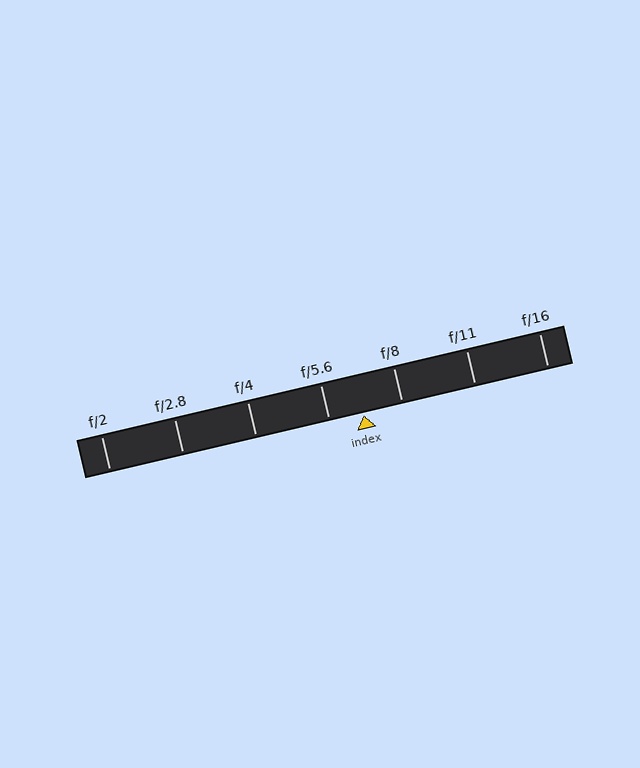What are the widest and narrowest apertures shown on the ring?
The widest aperture shown is f/2 and the narrowest is f/16.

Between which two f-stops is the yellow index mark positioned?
The index mark is between f/5.6 and f/8.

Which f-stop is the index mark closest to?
The index mark is closest to f/5.6.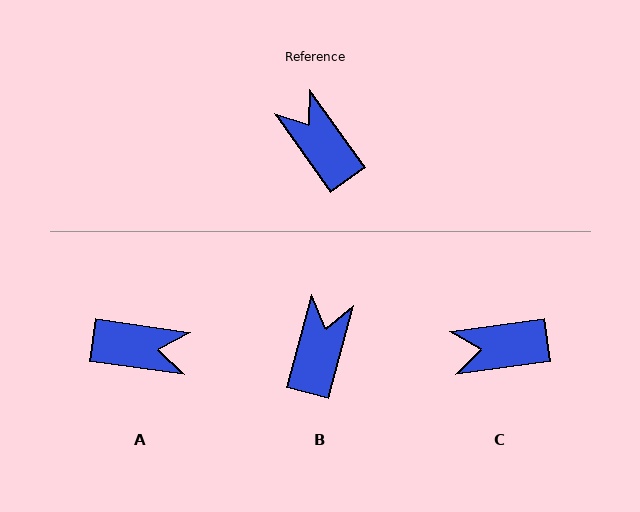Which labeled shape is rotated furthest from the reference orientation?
A, about 133 degrees away.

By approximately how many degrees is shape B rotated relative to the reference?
Approximately 50 degrees clockwise.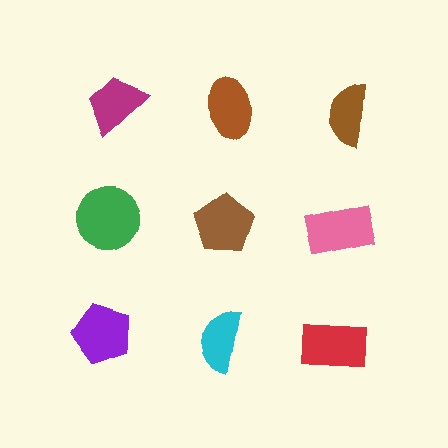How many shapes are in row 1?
3 shapes.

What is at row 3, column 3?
A red rectangle.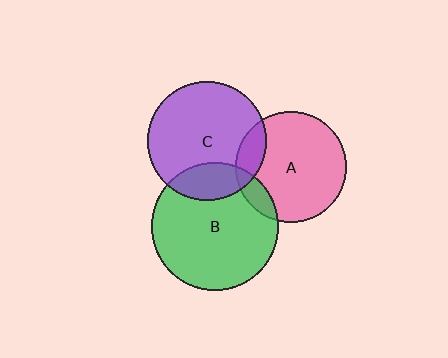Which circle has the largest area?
Circle B (green).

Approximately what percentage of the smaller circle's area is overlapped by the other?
Approximately 20%.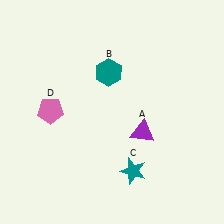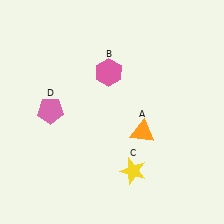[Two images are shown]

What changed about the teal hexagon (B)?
In Image 1, B is teal. In Image 2, it changed to pink.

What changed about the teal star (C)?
In Image 1, C is teal. In Image 2, it changed to yellow.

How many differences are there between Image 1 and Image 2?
There are 3 differences between the two images.